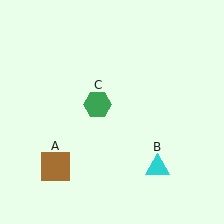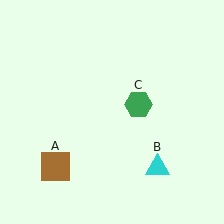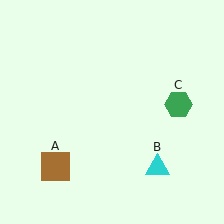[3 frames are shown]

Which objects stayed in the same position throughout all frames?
Brown square (object A) and cyan triangle (object B) remained stationary.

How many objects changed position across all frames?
1 object changed position: green hexagon (object C).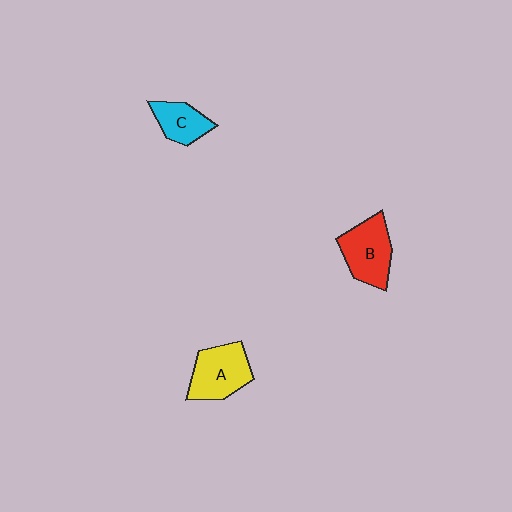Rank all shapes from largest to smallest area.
From largest to smallest: B (red), A (yellow), C (cyan).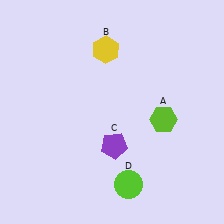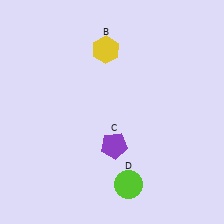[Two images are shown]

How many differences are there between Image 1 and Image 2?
There is 1 difference between the two images.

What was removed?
The lime hexagon (A) was removed in Image 2.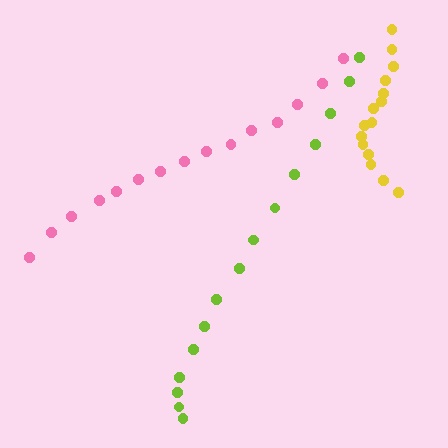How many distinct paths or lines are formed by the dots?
There are 3 distinct paths.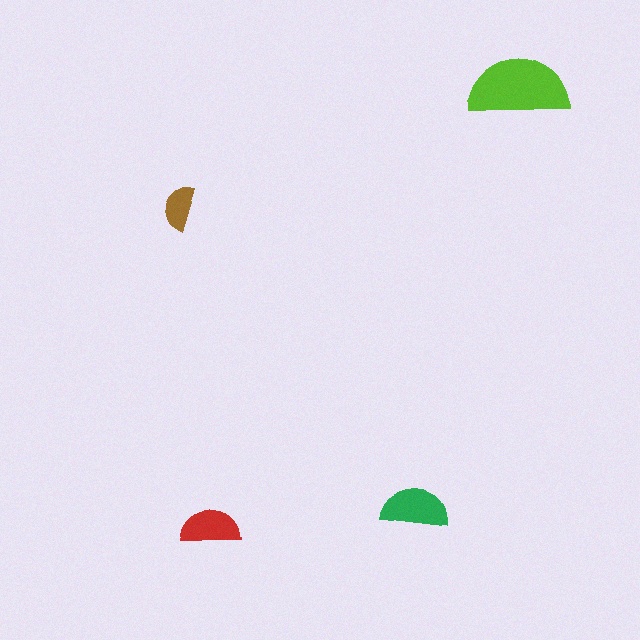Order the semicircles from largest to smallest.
the lime one, the green one, the red one, the brown one.